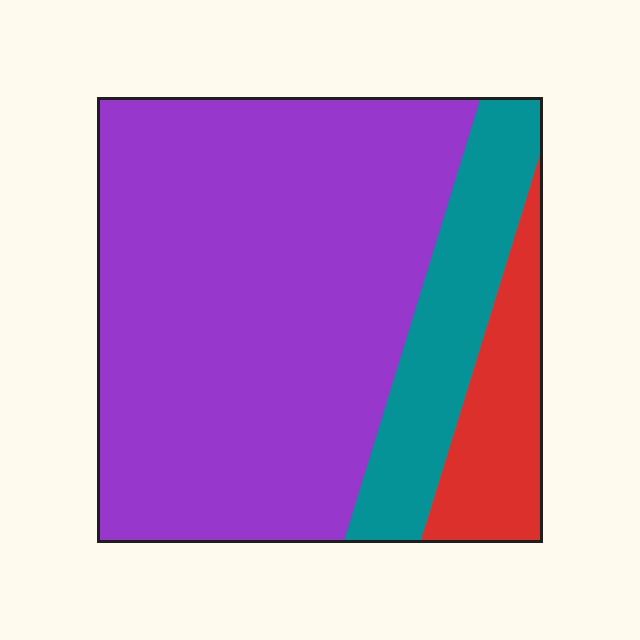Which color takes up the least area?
Red, at roughly 10%.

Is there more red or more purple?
Purple.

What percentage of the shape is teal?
Teal covers 17% of the shape.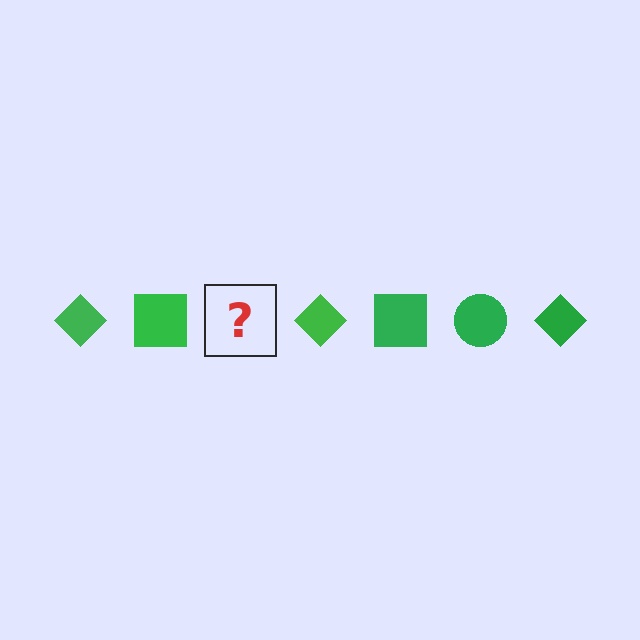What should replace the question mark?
The question mark should be replaced with a green circle.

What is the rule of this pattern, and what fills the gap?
The rule is that the pattern cycles through diamond, square, circle shapes in green. The gap should be filled with a green circle.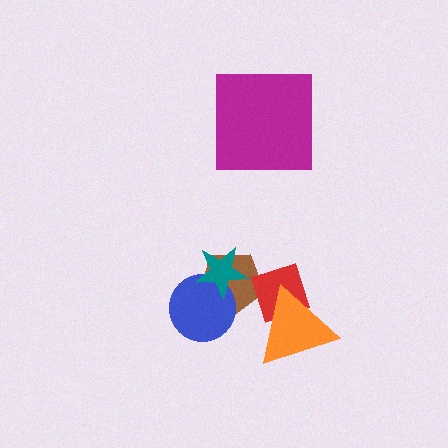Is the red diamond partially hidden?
Yes, it is partially covered by another shape.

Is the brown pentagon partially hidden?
Yes, it is partially covered by another shape.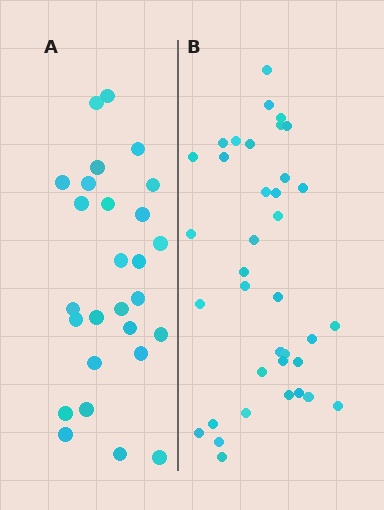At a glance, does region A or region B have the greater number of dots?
Region B (the right region) has more dots.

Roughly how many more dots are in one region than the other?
Region B has roughly 10 or so more dots than region A.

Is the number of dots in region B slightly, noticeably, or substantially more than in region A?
Region B has noticeably more, but not dramatically so. The ratio is roughly 1.4 to 1.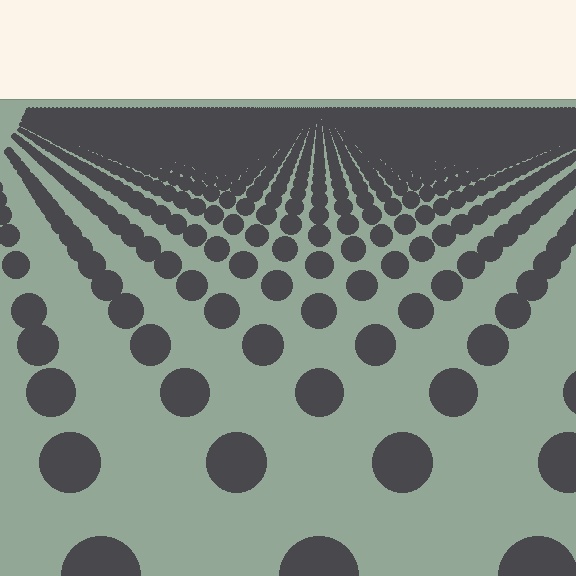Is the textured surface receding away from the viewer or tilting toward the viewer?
The surface is receding away from the viewer. Texture elements get smaller and denser toward the top.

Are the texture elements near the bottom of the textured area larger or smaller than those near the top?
Larger. Near the bottom, elements are closer to the viewer and appear at a bigger on-screen size.